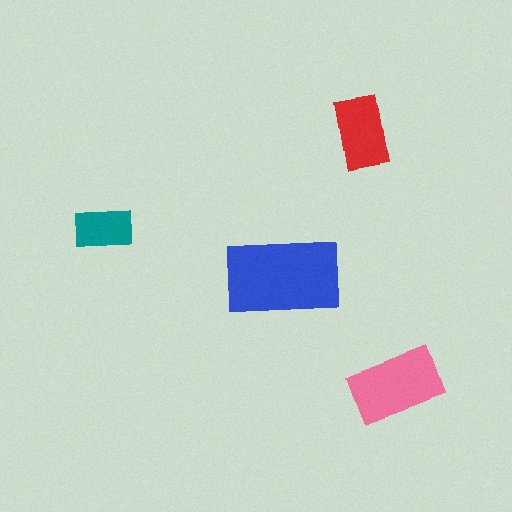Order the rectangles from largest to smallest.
the blue one, the pink one, the red one, the teal one.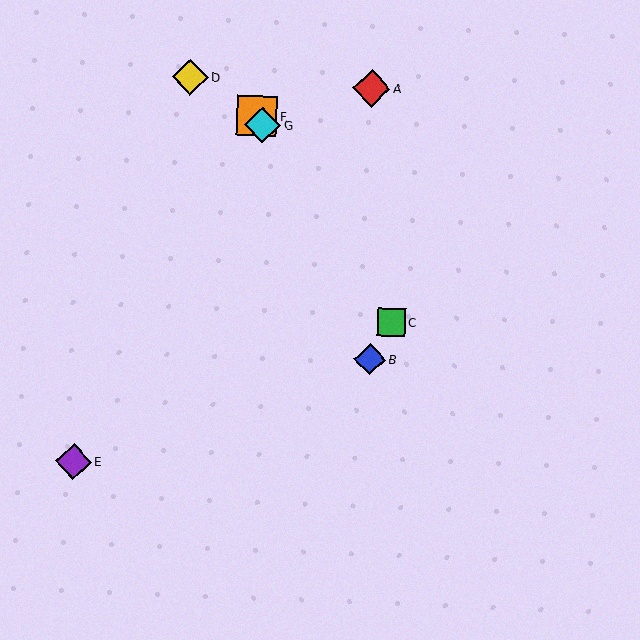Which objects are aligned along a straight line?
Objects C, F, G are aligned along a straight line.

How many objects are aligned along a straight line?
3 objects (C, F, G) are aligned along a straight line.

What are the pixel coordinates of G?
Object G is at (263, 125).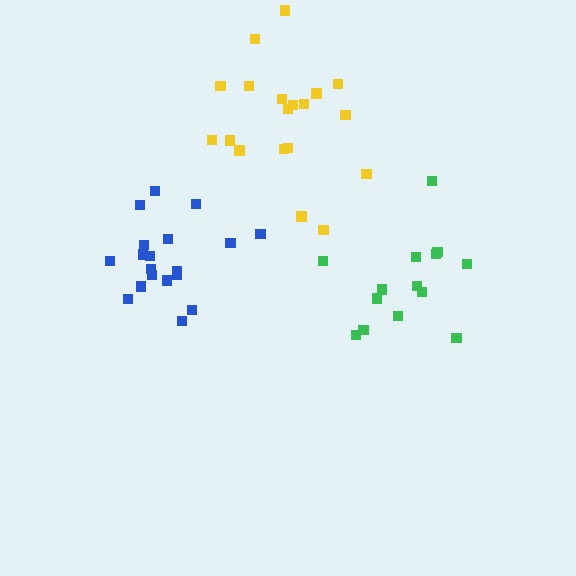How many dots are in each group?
Group 1: 14 dots, Group 2: 19 dots, Group 3: 19 dots (52 total).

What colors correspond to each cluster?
The clusters are colored: green, yellow, blue.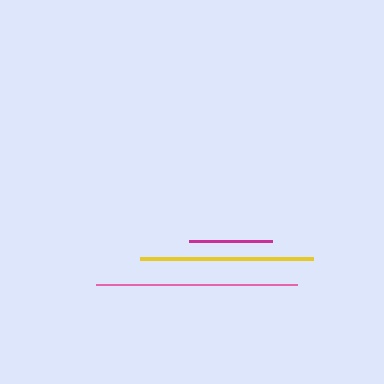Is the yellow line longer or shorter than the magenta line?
The yellow line is longer than the magenta line.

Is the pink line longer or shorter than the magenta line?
The pink line is longer than the magenta line.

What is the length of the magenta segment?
The magenta segment is approximately 82 pixels long.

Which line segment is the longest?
The pink line is the longest at approximately 201 pixels.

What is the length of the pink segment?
The pink segment is approximately 201 pixels long.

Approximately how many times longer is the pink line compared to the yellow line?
The pink line is approximately 1.2 times the length of the yellow line.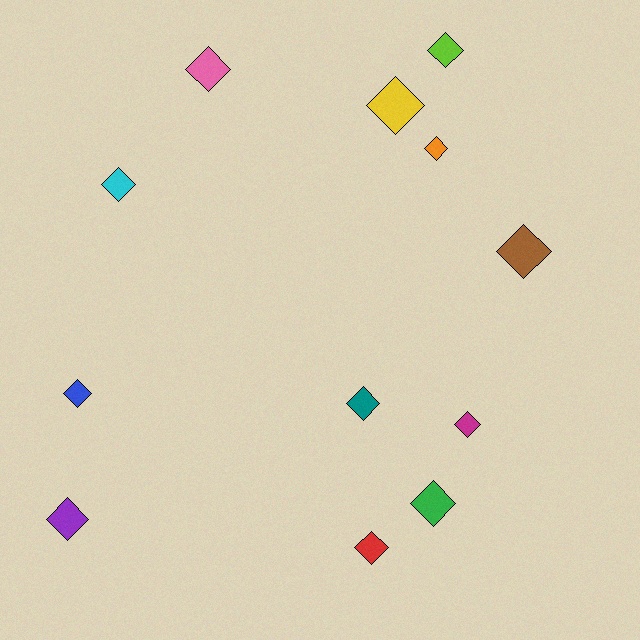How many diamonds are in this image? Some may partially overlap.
There are 12 diamonds.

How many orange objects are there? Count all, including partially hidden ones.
There is 1 orange object.